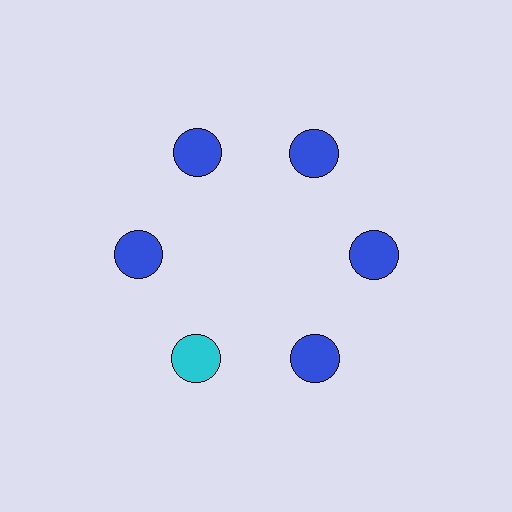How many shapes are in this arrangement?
There are 6 shapes arranged in a ring pattern.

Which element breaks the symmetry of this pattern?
The cyan circle at roughly the 7 o'clock position breaks the symmetry. All other shapes are blue circles.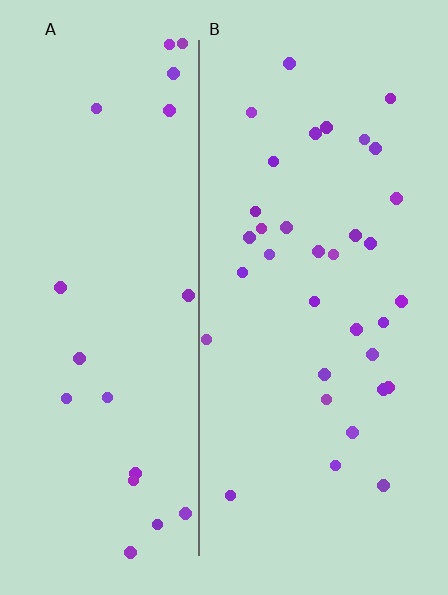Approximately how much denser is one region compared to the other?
Approximately 1.7× — region B over region A.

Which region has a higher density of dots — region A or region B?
B (the right).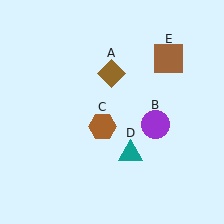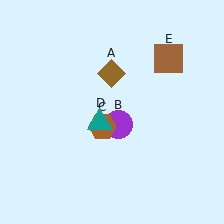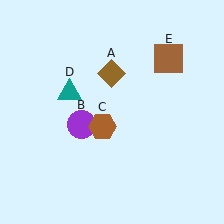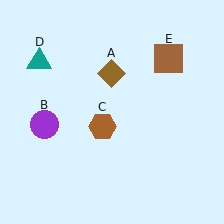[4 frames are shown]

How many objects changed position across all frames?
2 objects changed position: purple circle (object B), teal triangle (object D).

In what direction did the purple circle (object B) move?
The purple circle (object B) moved left.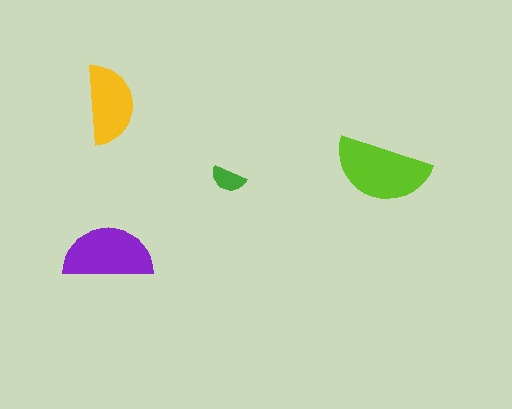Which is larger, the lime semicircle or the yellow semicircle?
The lime one.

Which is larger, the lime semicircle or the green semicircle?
The lime one.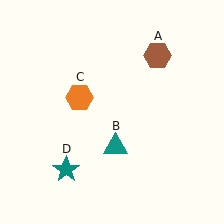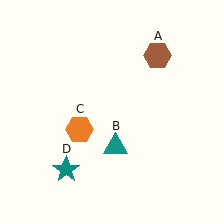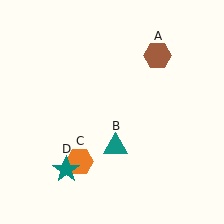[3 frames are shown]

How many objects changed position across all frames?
1 object changed position: orange hexagon (object C).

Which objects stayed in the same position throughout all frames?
Brown hexagon (object A) and teal triangle (object B) and teal star (object D) remained stationary.